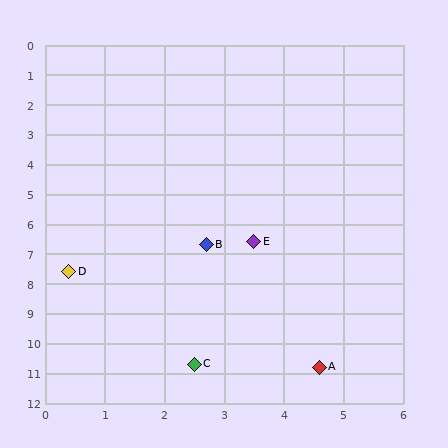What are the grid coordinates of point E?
Point E is at approximately (3.5, 6.6).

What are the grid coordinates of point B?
Point B is at approximately (2.7, 6.7).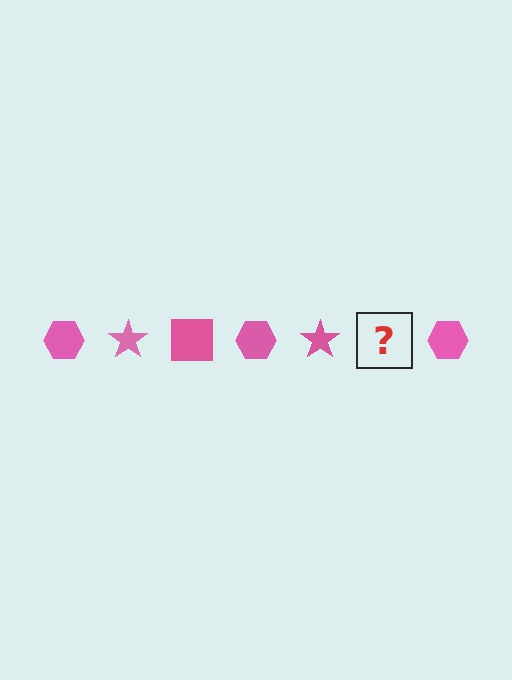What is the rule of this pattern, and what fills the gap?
The rule is that the pattern cycles through hexagon, star, square shapes in pink. The gap should be filled with a pink square.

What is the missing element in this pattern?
The missing element is a pink square.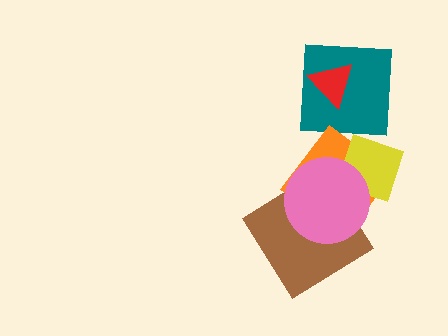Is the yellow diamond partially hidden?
Yes, it is partially covered by another shape.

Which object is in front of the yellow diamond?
The pink circle is in front of the yellow diamond.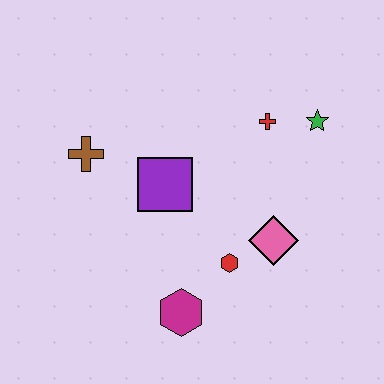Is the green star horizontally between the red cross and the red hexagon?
No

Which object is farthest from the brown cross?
The green star is farthest from the brown cross.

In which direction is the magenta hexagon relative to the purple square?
The magenta hexagon is below the purple square.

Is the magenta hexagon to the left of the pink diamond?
Yes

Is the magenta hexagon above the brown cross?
No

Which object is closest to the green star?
The red cross is closest to the green star.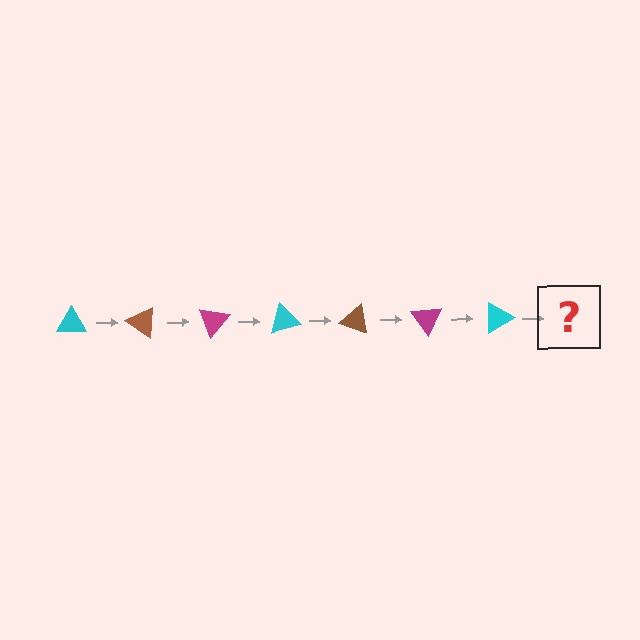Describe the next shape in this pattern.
It should be a brown triangle, rotated 245 degrees from the start.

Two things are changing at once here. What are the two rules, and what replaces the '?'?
The two rules are that it rotates 35 degrees each step and the color cycles through cyan, brown, and magenta. The '?' should be a brown triangle, rotated 245 degrees from the start.